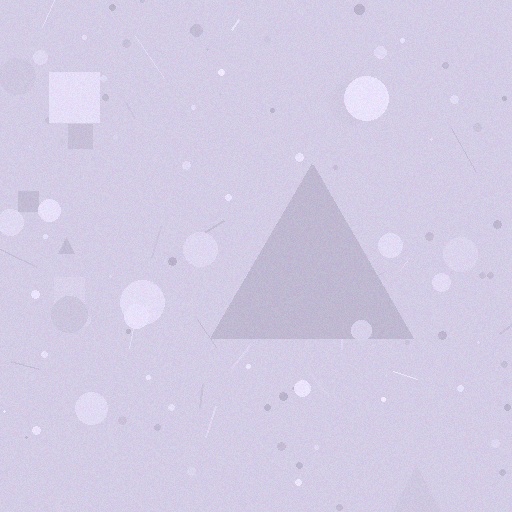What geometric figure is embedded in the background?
A triangle is embedded in the background.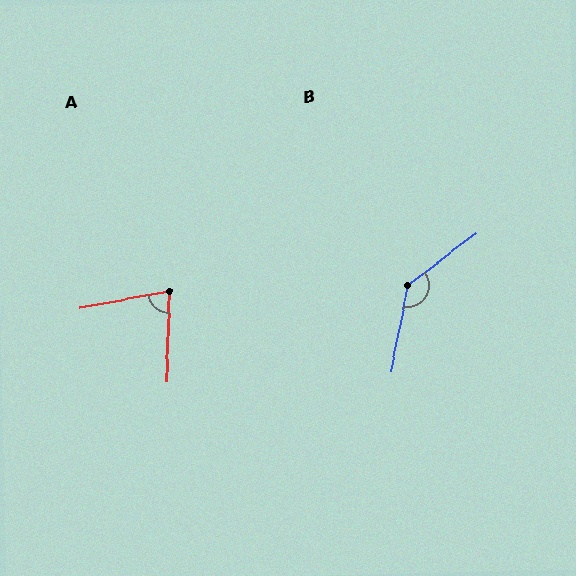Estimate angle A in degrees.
Approximately 77 degrees.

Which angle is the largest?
B, at approximately 139 degrees.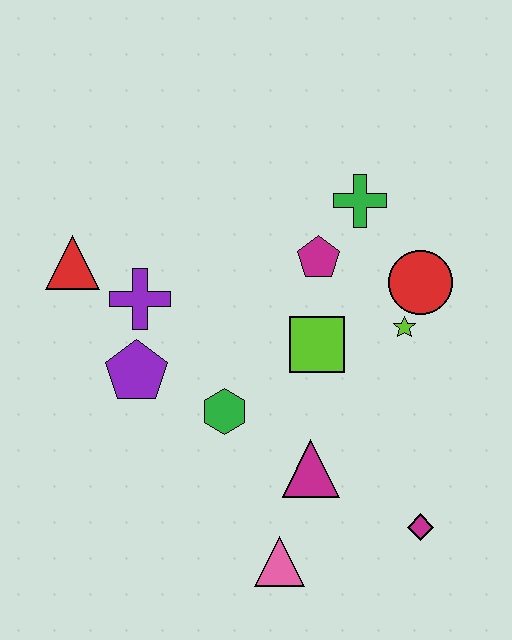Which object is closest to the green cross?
The magenta pentagon is closest to the green cross.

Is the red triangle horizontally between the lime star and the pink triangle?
No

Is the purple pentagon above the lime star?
No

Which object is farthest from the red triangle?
The magenta diamond is farthest from the red triangle.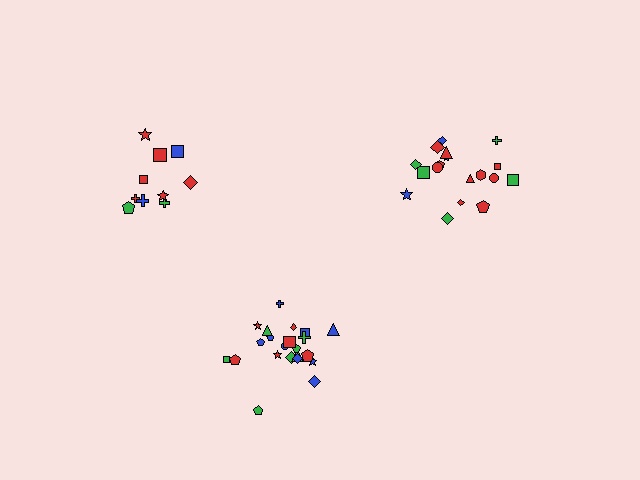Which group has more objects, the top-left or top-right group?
The top-right group.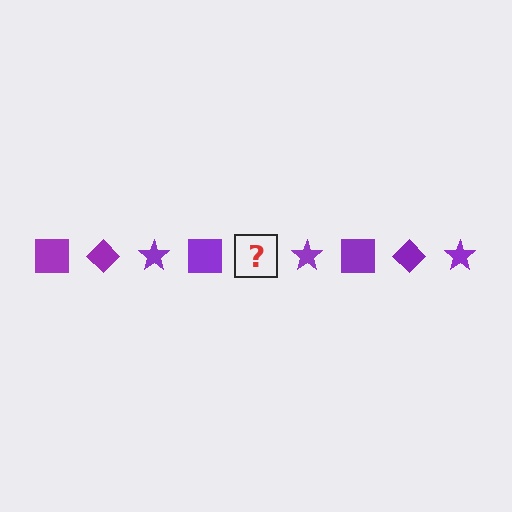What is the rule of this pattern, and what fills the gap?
The rule is that the pattern cycles through square, diamond, star shapes in purple. The gap should be filled with a purple diamond.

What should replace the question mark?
The question mark should be replaced with a purple diamond.